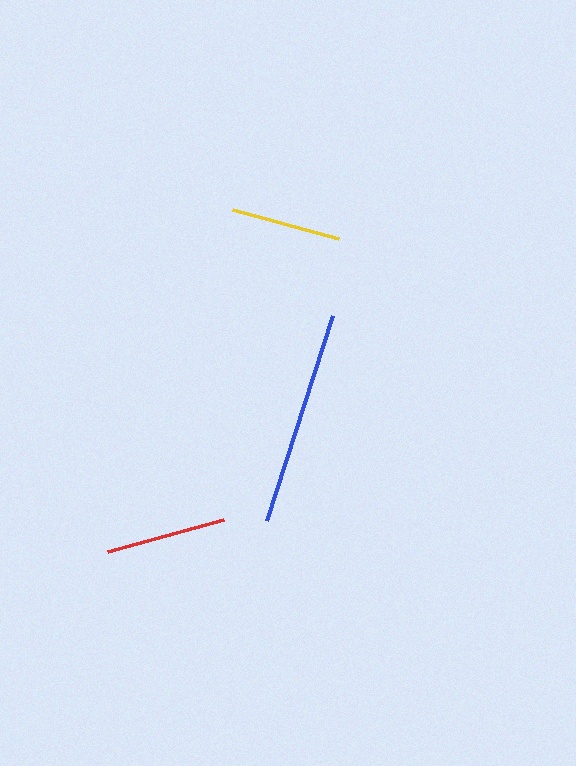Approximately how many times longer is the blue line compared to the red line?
The blue line is approximately 1.8 times the length of the red line.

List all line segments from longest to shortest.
From longest to shortest: blue, red, yellow.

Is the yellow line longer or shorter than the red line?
The red line is longer than the yellow line.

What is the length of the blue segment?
The blue segment is approximately 215 pixels long.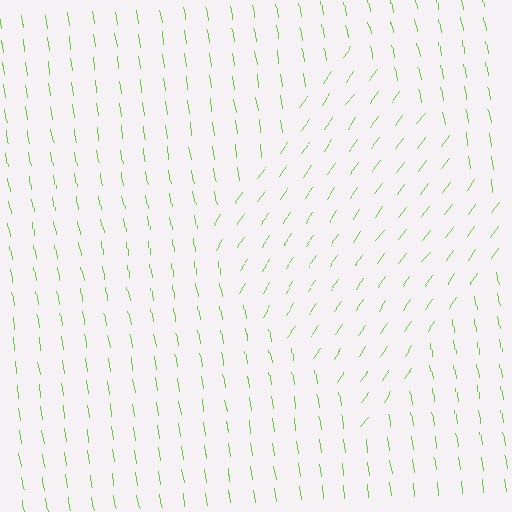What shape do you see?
I see a diamond.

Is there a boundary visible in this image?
Yes, there is a texture boundary formed by a change in line orientation.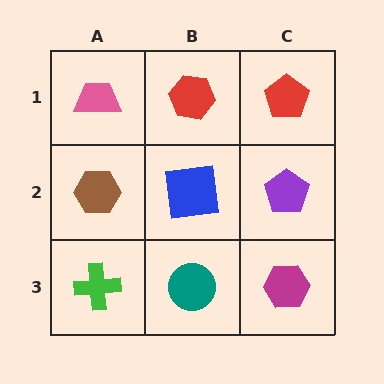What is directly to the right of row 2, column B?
A purple pentagon.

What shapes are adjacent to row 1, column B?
A blue square (row 2, column B), a pink trapezoid (row 1, column A), a red pentagon (row 1, column C).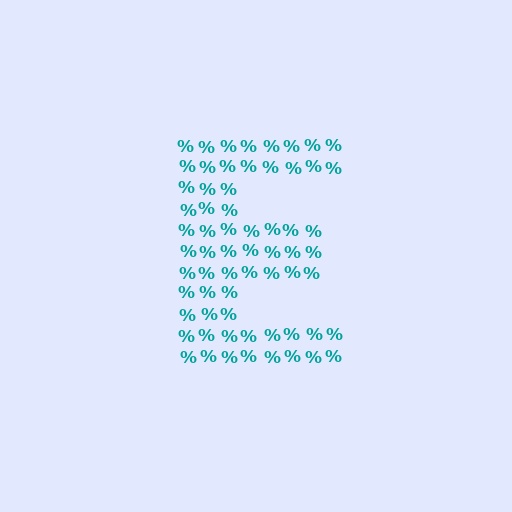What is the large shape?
The large shape is the letter E.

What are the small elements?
The small elements are percent signs.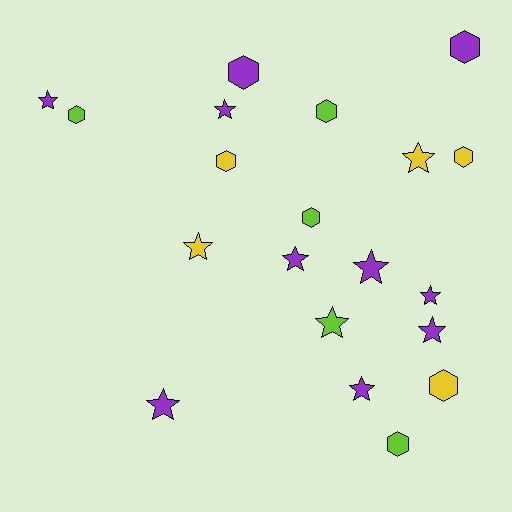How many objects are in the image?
There are 20 objects.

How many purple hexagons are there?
There are 2 purple hexagons.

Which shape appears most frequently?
Star, with 11 objects.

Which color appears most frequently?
Purple, with 10 objects.